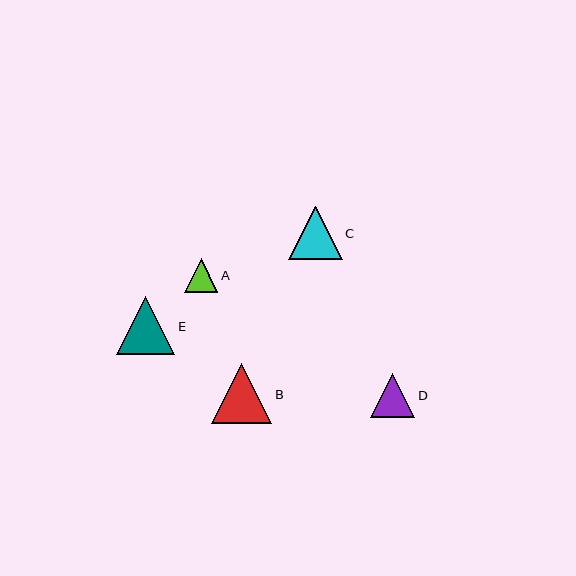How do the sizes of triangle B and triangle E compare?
Triangle B and triangle E are approximately the same size.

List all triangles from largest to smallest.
From largest to smallest: B, E, C, D, A.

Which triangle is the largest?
Triangle B is the largest with a size of approximately 60 pixels.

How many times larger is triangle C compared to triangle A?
Triangle C is approximately 1.6 times the size of triangle A.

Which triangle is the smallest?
Triangle A is the smallest with a size of approximately 33 pixels.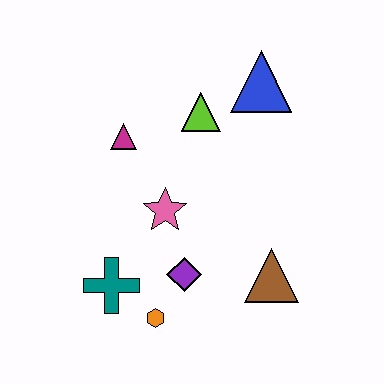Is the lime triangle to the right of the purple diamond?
Yes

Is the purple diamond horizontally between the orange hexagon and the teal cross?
No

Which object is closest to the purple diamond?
The orange hexagon is closest to the purple diamond.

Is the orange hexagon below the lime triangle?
Yes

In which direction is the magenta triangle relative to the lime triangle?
The magenta triangle is to the left of the lime triangle.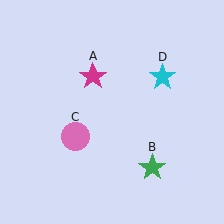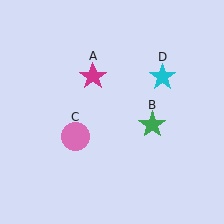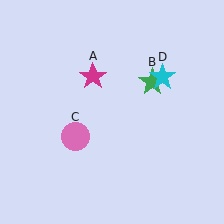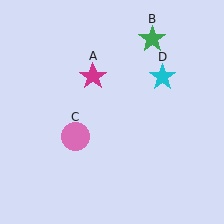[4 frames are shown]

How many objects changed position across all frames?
1 object changed position: green star (object B).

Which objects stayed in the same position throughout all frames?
Magenta star (object A) and pink circle (object C) and cyan star (object D) remained stationary.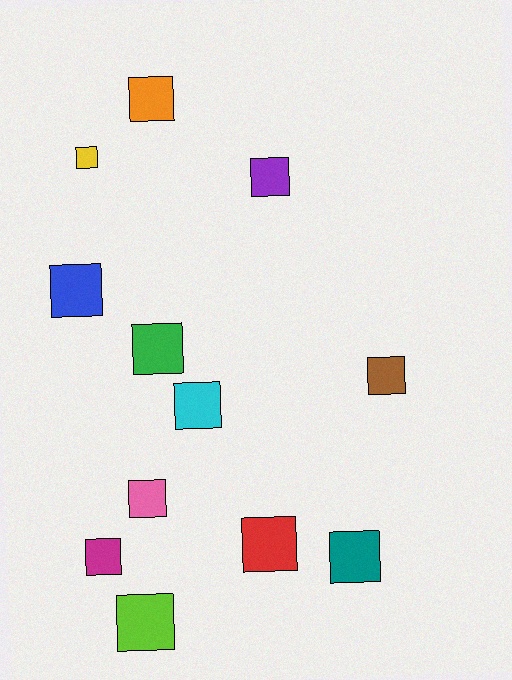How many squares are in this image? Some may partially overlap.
There are 12 squares.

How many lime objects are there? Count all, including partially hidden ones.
There is 1 lime object.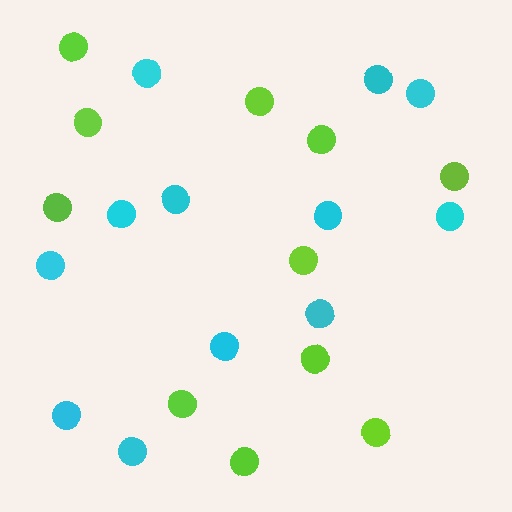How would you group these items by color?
There are 2 groups: one group of cyan circles (12) and one group of lime circles (11).